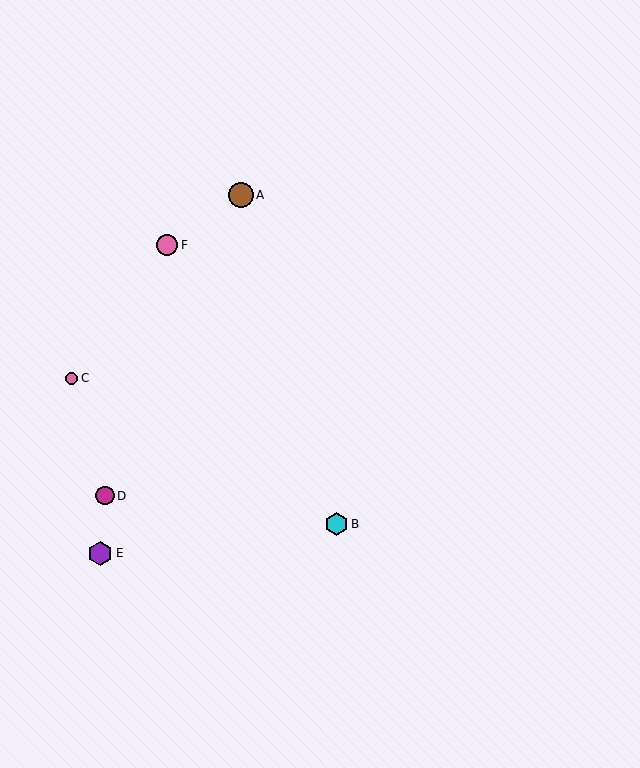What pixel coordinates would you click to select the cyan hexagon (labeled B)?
Click at (336, 524) to select the cyan hexagon B.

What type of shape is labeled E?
Shape E is a purple hexagon.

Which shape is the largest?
The brown circle (labeled A) is the largest.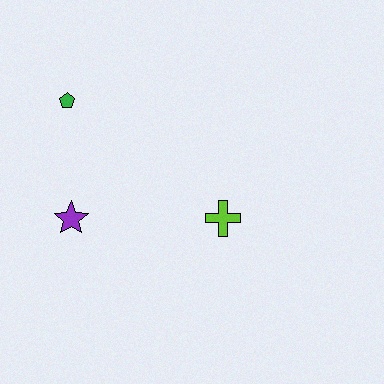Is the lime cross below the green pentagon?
Yes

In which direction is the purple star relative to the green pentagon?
The purple star is below the green pentagon.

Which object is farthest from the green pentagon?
The lime cross is farthest from the green pentagon.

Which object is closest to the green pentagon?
The purple star is closest to the green pentagon.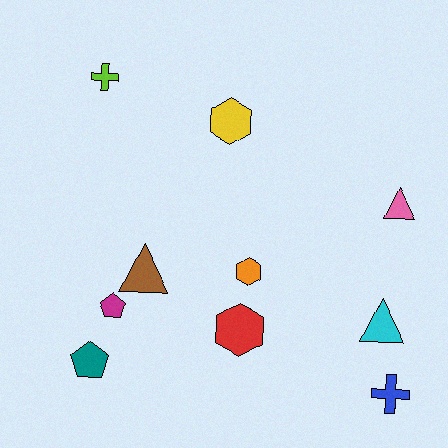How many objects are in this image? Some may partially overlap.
There are 10 objects.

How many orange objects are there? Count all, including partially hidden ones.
There is 1 orange object.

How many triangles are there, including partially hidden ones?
There are 3 triangles.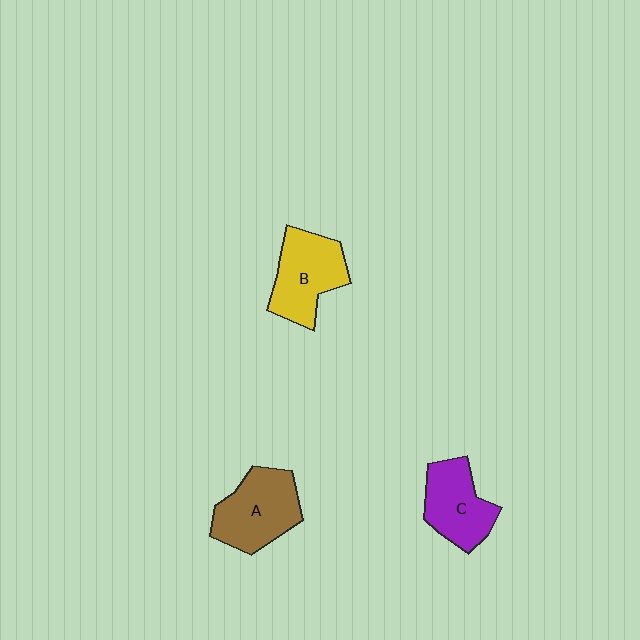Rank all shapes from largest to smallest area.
From largest to smallest: A (brown), B (yellow), C (purple).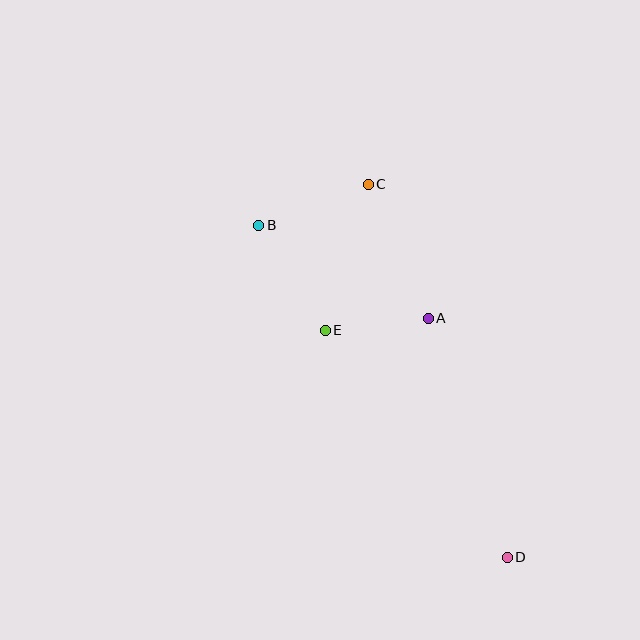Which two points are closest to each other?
Points A and E are closest to each other.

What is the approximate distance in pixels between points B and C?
The distance between B and C is approximately 117 pixels.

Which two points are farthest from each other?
Points B and D are farthest from each other.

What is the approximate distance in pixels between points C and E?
The distance between C and E is approximately 152 pixels.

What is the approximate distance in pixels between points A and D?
The distance between A and D is approximately 252 pixels.